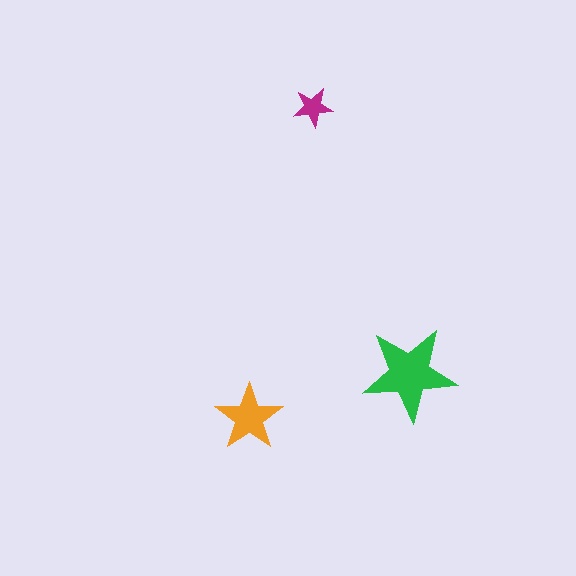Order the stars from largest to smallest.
the green one, the orange one, the magenta one.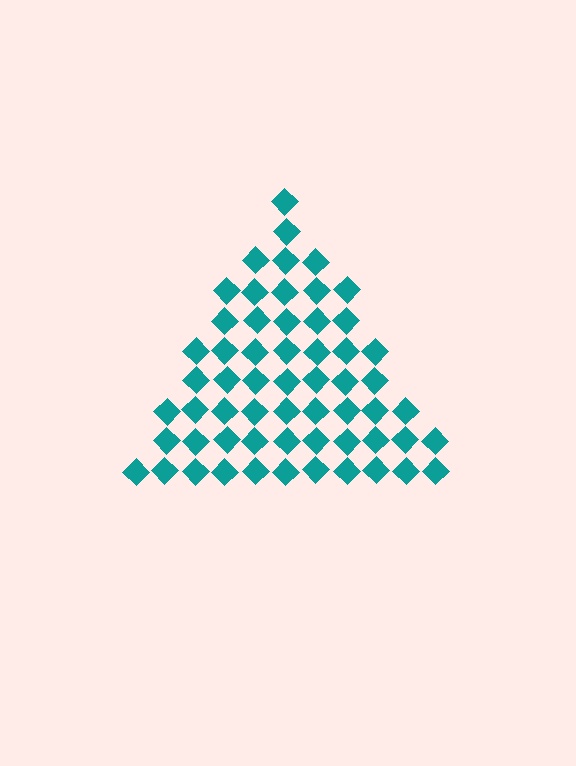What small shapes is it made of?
It is made of small diamonds.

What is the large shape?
The large shape is a triangle.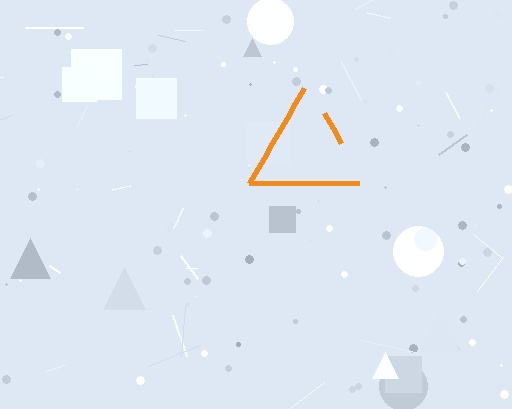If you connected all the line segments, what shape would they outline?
They would outline a triangle.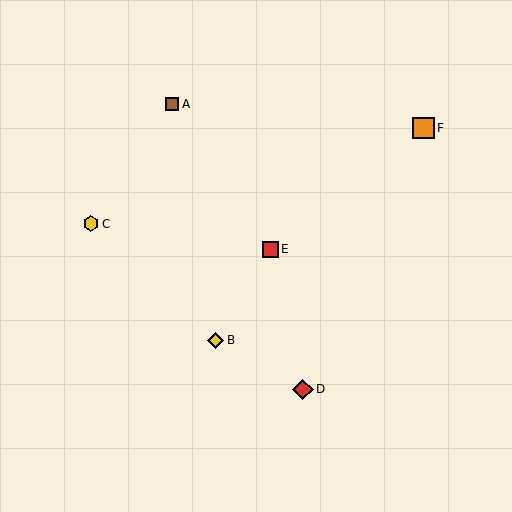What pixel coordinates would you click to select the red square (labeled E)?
Click at (271, 249) to select the red square E.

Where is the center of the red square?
The center of the red square is at (271, 249).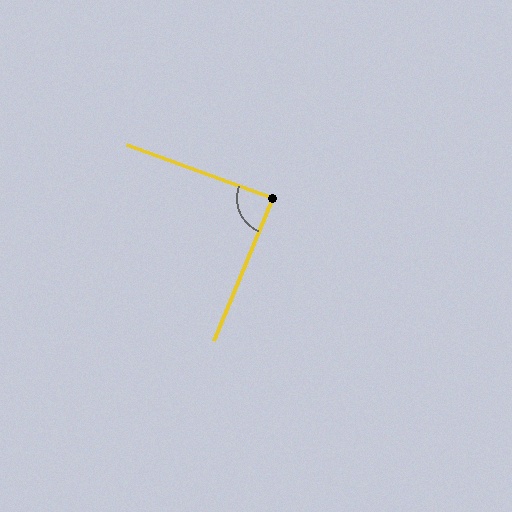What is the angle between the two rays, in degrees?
Approximately 88 degrees.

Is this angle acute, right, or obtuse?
It is approximately a right angle.